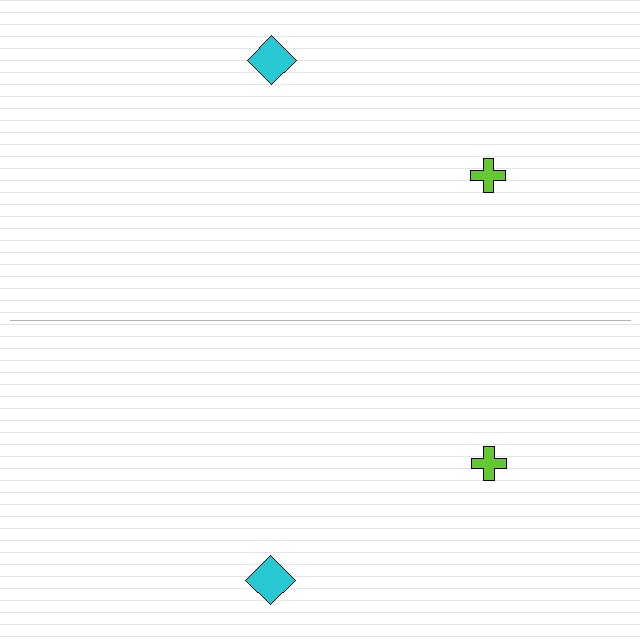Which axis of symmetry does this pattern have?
The pattern has a horizontal axis of symmetry running through the center of the image.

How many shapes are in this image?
There are 4 shapes in this image.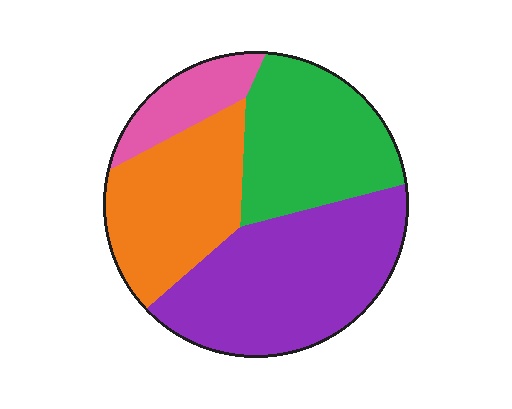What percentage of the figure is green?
Green covers around 25% of the figure.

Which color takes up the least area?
Pink, at roughly 10%.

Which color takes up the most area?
Purple, at roughly 40%.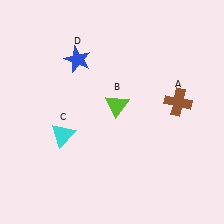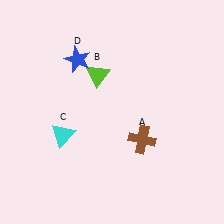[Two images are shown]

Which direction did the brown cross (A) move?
The brown cross (A) moved down.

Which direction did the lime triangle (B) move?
The lime triangle (B) moved up.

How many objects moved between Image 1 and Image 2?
2 objects moved between the two images.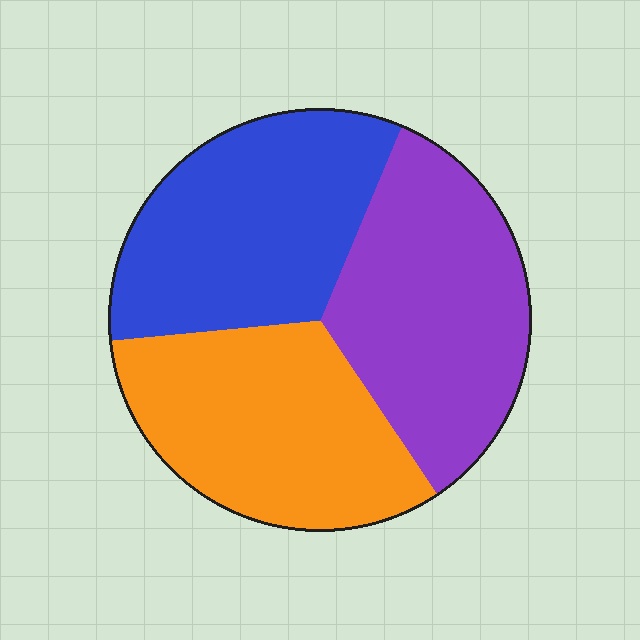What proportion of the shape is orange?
Orange takes up about one third (1/3) of the shape.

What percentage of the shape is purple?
Purple takes up about one third (1/3) of the shape.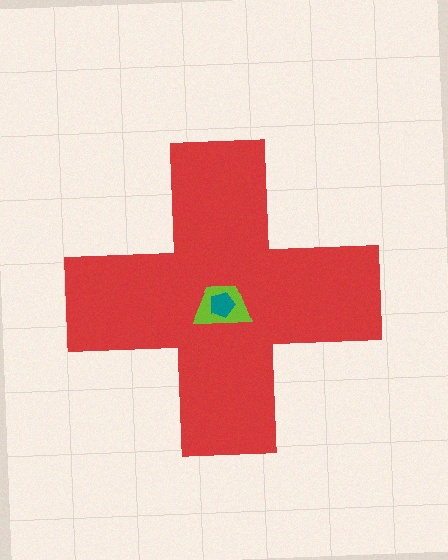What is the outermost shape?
The red cross.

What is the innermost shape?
The teal pentagon.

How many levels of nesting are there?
3.